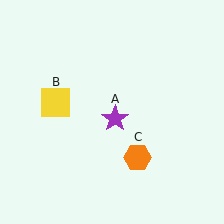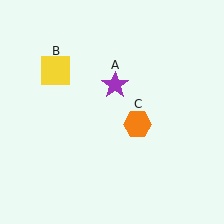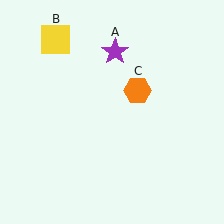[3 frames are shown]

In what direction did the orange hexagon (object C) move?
The orange hexagon (object C) moved up.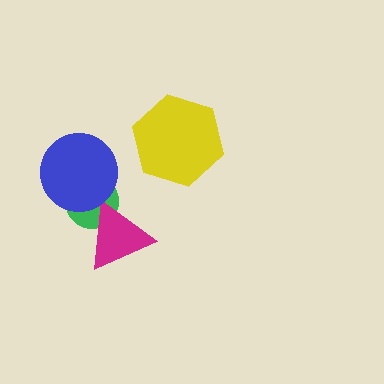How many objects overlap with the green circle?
2 objects overlap with the green circle.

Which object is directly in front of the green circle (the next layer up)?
The magenta triangle is directly in front of the green circle.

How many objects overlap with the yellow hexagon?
0 objects overlap with the yellow hexagon.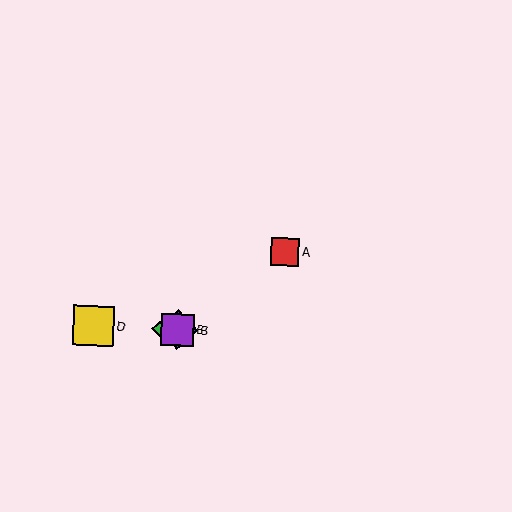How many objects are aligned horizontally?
4 objects (B, C, D, E) are aligned horizontally.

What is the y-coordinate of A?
Object A is at y≈252.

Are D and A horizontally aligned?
No, D is at y≈326 and A is at y≈252.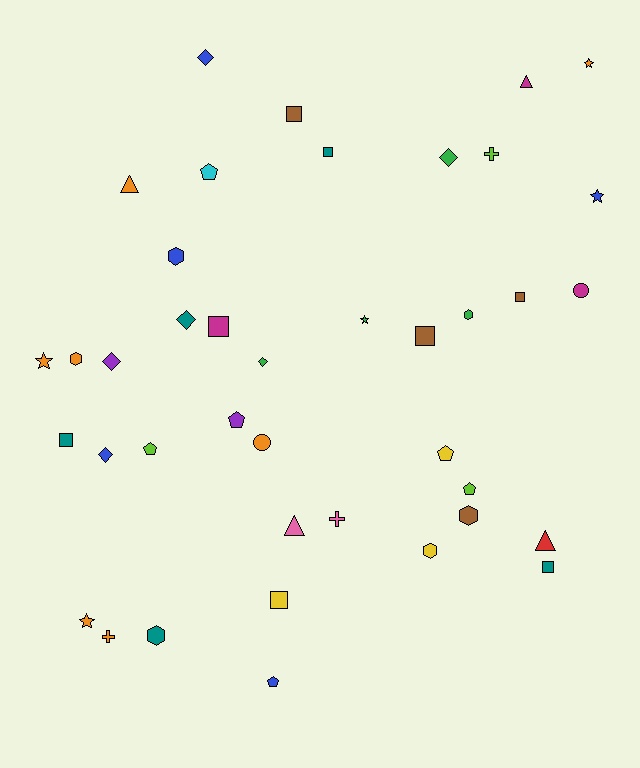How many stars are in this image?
There are 5 stars.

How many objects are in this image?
There are 40 objects.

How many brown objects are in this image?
There are 4 brown objects.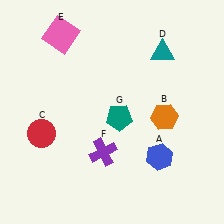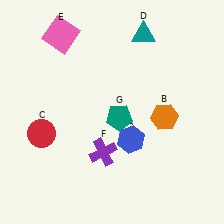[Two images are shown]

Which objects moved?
The objects that moved are: the blue hexagon (A), the teal triangle (D).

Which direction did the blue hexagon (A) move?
The blue hexagon (A) moved left.